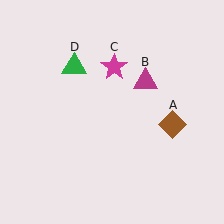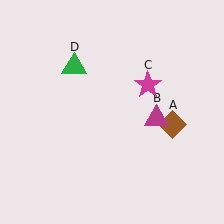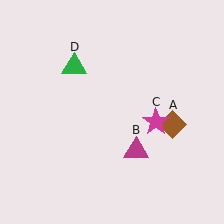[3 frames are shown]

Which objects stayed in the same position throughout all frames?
Brown diamond (object A) and green triangle (object D) remained stationary.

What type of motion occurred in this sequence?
The magenta triangle (object B), magenta star (object C) rotated clockwise around the center of the scene.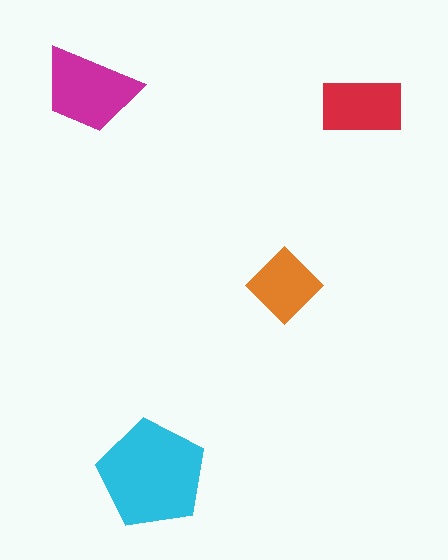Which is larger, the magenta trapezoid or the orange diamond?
The magenta trapezoid.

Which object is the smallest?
The orange diamond.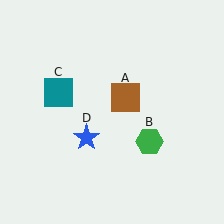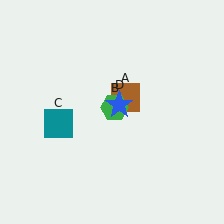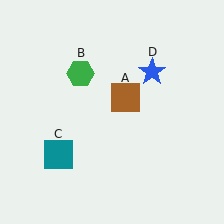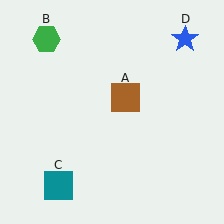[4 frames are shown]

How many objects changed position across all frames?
3 objects changed position: green hexagon (object B), teal square (object C), blue star (object D).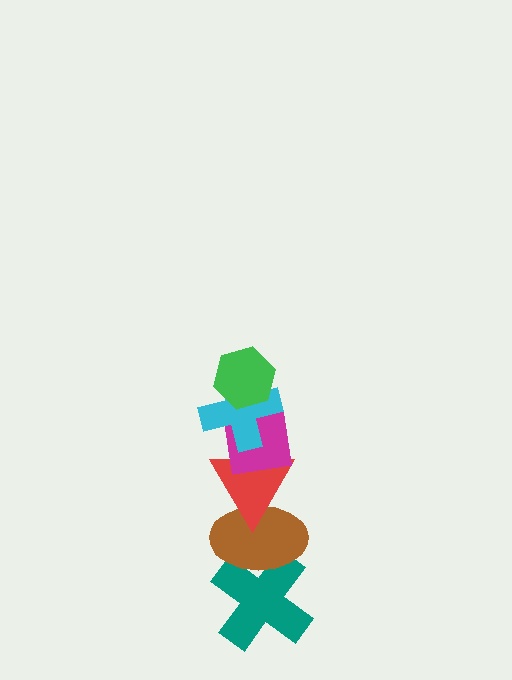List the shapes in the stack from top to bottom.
From top to bottom: the green hexagon, the cyan cross, the magenta square, the red triangle, the brown ellipse, the teal cross.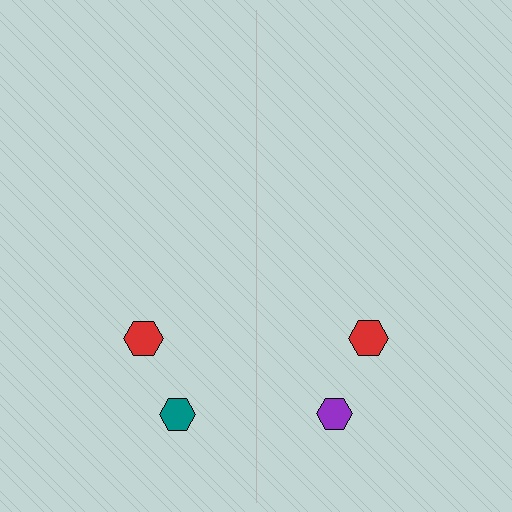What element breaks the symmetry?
The purple hexagon on the right side breaks the symmetry — its mirror counterpart is teal.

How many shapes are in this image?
There are 4 shapes in this image.